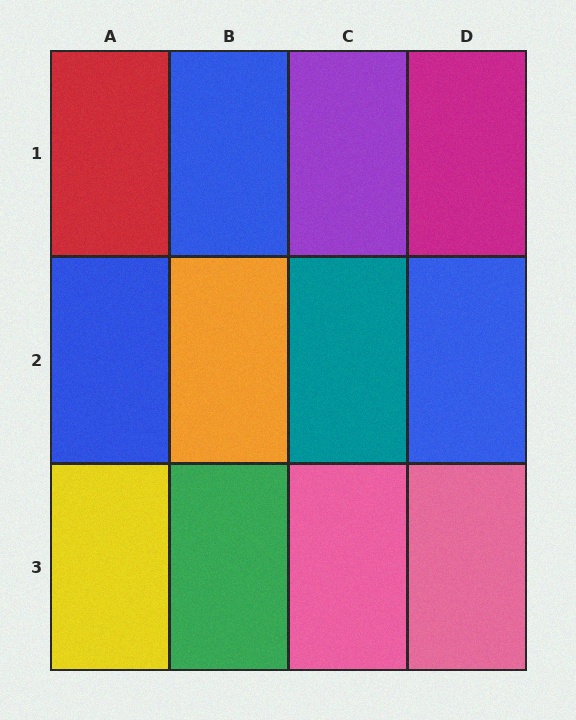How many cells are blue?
3 cells are blue.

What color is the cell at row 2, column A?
Blue.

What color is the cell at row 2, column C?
Teal.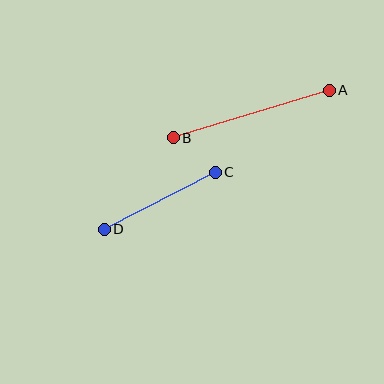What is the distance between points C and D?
The distance is approximately 125 pixels.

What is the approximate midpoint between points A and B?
The midpoint is at approximately (251, 114) pixels.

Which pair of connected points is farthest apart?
Points A and B are farthest apart.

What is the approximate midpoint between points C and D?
The midpoint is at approximately (160, 201) pixels.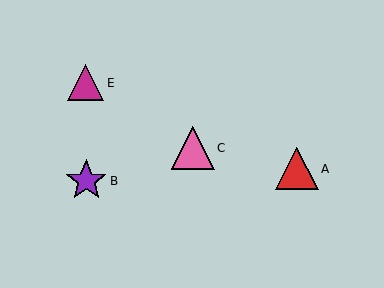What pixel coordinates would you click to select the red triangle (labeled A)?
Click at (297, 169) to select the red triangle A.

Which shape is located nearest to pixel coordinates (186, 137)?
The pink triangle (labeled C) at (193, 148) is nearest to that location.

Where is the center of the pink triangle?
The center of the pink triangle is at (193, 148).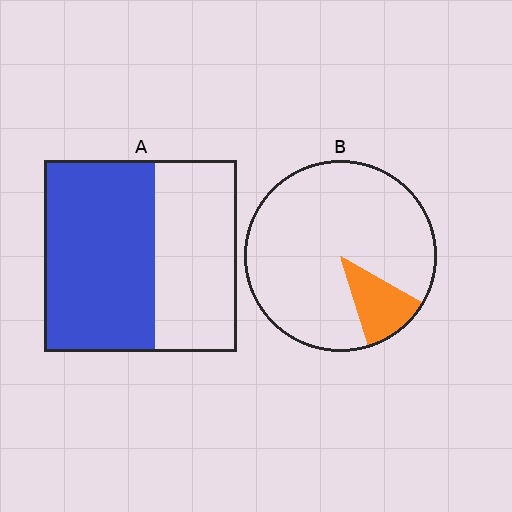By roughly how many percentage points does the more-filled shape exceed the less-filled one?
By roughly 45 percentage points (A over B).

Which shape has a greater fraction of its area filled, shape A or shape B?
Shape A.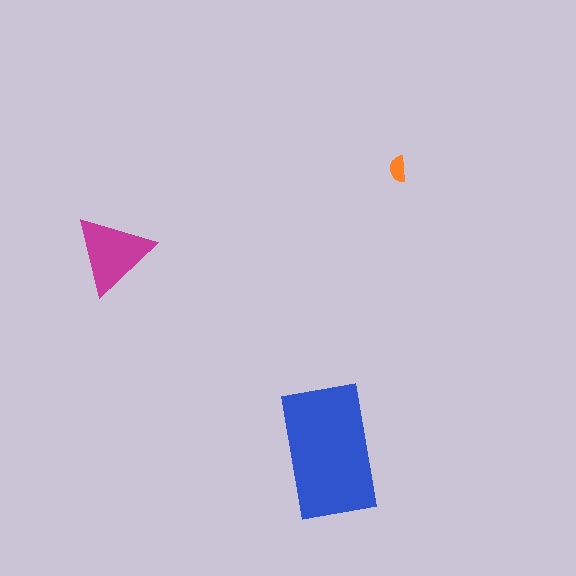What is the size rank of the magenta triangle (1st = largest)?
2nd.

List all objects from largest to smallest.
The blue rectangle, the magenta triangle, the orange semicircle.